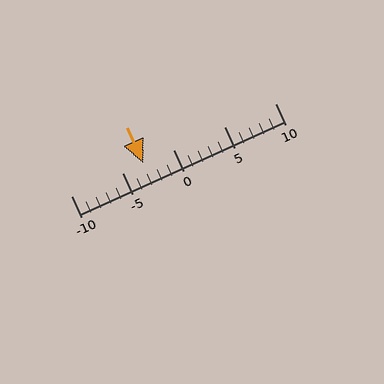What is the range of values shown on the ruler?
The ruler shows values from -10 to 10.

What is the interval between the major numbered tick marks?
The major tick marks are spaced 5 units apart.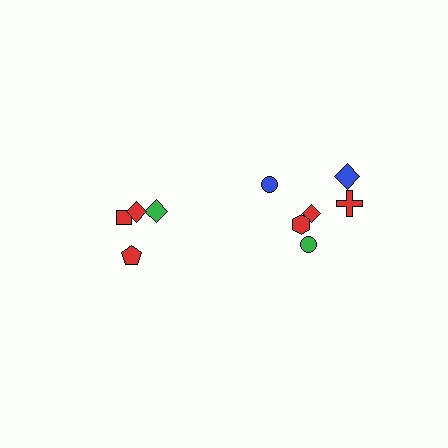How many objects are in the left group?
There are 4 objects.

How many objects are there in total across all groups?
There are 10 objects.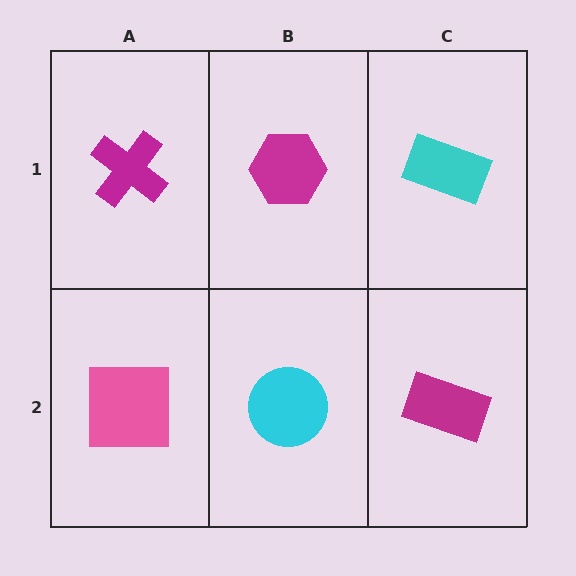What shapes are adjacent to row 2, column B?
A magenta hexagon (row 1, column B), a pink square (row 2, column A), a magenta rectangle (row 2, column C).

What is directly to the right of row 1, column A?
A magenta hexagon.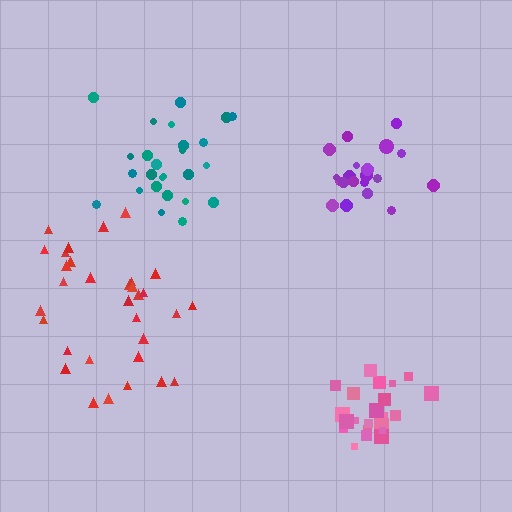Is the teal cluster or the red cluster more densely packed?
Teal.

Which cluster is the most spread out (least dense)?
Red.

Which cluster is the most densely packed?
Pink.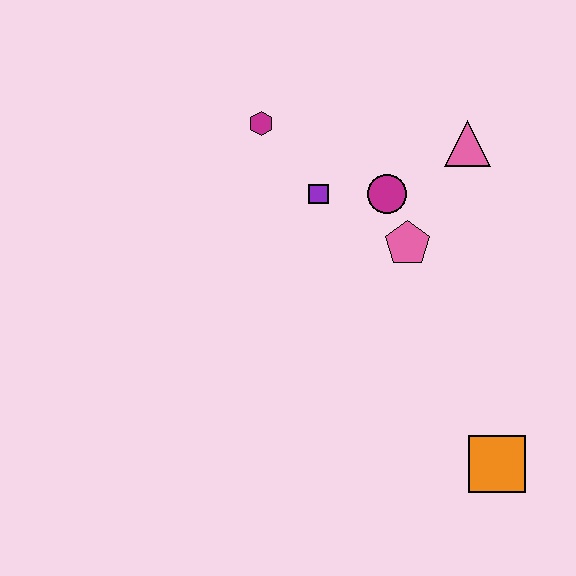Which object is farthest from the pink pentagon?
The orange square is farthest from the pink pentagon.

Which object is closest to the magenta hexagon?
The purple square is closest to the magenta hexagon.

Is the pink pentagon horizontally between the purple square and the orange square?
Yes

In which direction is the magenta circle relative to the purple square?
The magenta circle is to the right of the purple square.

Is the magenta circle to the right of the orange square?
No